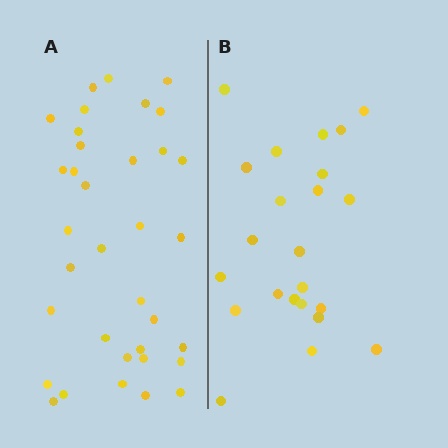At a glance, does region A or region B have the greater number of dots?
Region A (the left region) has more dots.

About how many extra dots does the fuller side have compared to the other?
Region A has roughly 12 or so more dots than region B.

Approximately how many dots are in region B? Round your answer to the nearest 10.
About 20 dots. (The exact count is 23, which rounds to 20.)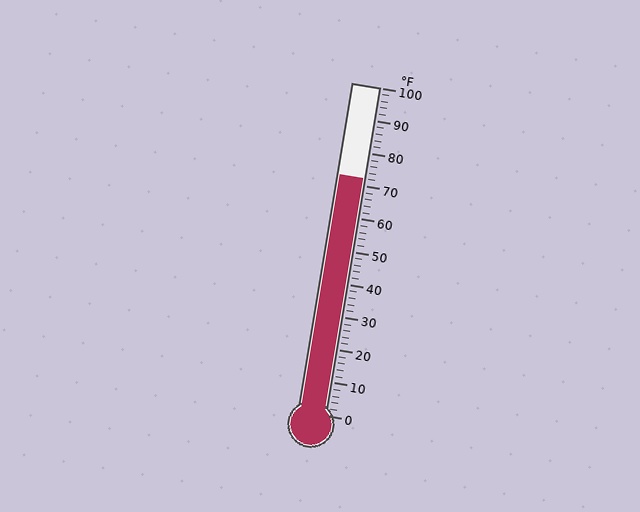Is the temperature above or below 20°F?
The temperature is above 20°F.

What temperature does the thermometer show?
The thermometer shows approximately 72°F.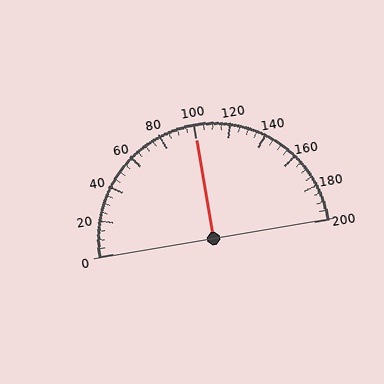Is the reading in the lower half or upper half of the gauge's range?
The reading is in the upper half of the range (0 to 200).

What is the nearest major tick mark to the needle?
The nearest major tick mark is 100.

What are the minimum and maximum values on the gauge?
The gauge ranges from 0 to 200.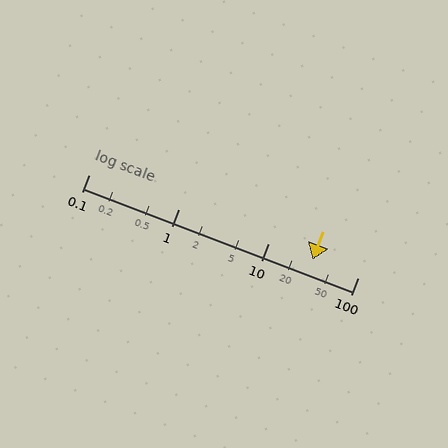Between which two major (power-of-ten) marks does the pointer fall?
The pointer is between 10 and 100.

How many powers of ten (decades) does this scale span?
The scale spans 3 decades, from 0.1 to 100.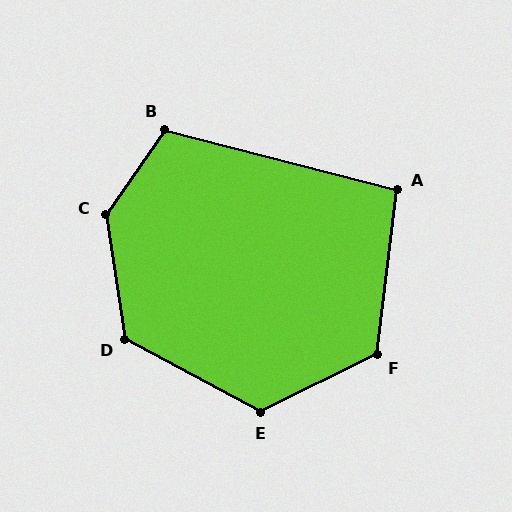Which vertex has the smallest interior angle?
A, at approximately 97 degrees.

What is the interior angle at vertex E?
Approximately 126 degrees (obtuse).